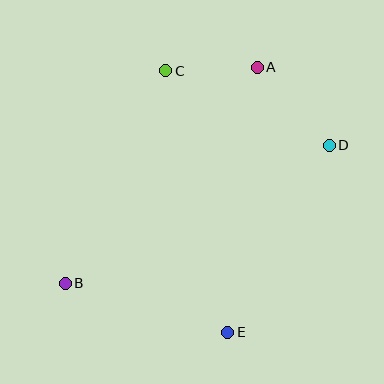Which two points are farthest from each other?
Points B and D are farthest from each other.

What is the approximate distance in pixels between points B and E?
The distance between B and E is approximately 170 pixels.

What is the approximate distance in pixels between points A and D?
The distance between A and D is approximately 106 pixels.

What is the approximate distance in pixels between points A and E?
The distance between A and E is approximately 267 pixels.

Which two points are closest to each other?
Points A and C are closest to each other.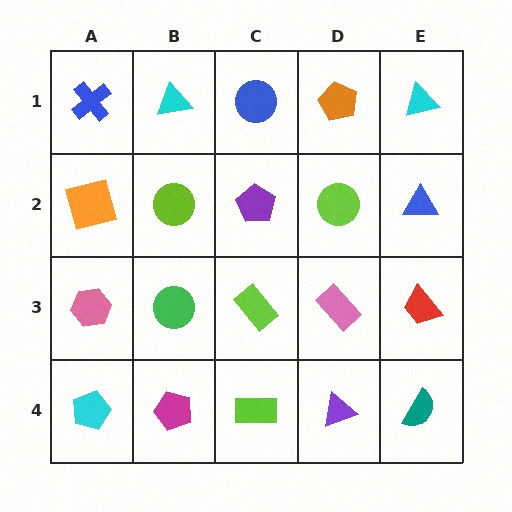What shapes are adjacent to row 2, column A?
A blue cross (row 1, column A), a pink hexagon (row 3, column A), a lime circle (row 2, column B).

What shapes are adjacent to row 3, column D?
A lime circle (row 2, column D), a purple triangle (row 4, column D), a lime rectangle (row 3, column C), a red trapezoid (row 3, column E).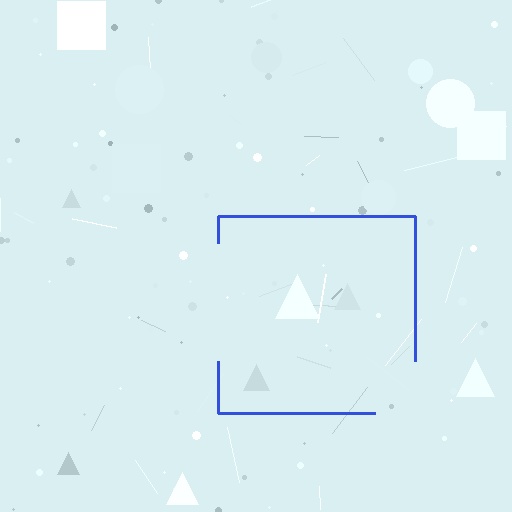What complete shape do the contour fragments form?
The contour fragments form a square.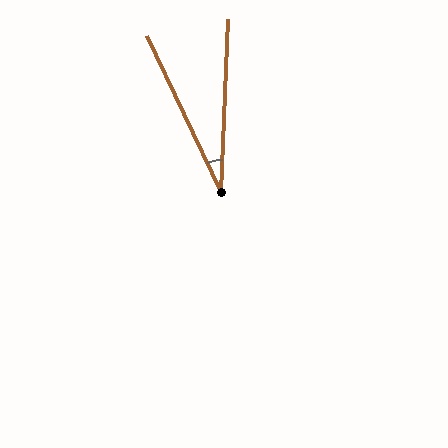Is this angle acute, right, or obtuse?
It is acute.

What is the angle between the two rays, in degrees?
Approximately 28 degrees.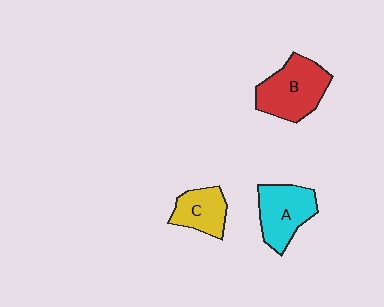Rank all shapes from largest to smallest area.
From largest to smallest: B (red), A (cyan), C (yellow).